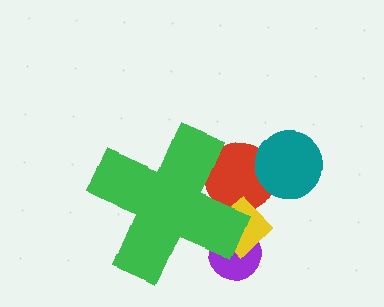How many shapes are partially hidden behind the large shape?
3 shapes are partially hidden.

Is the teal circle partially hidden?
No, the teal circle is fully visible.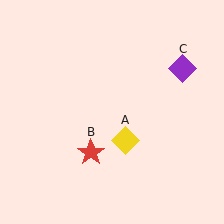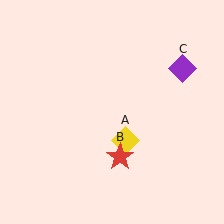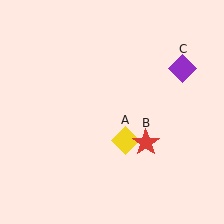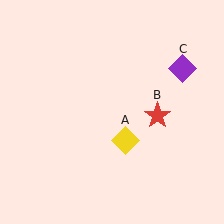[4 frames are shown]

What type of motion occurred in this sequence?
The red star (object B) rotated counterclockwise around the center of the scene.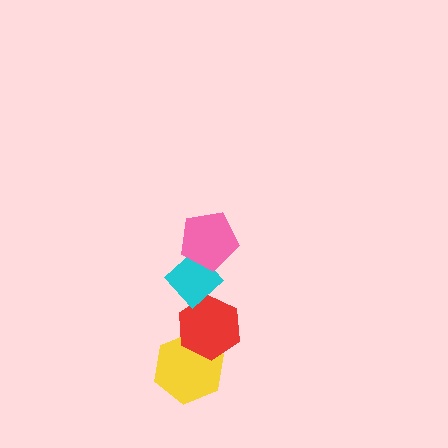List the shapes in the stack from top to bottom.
From top to bottom: the pink pentagon, the cyan diamond, the red hexagon, the yellow hexagon.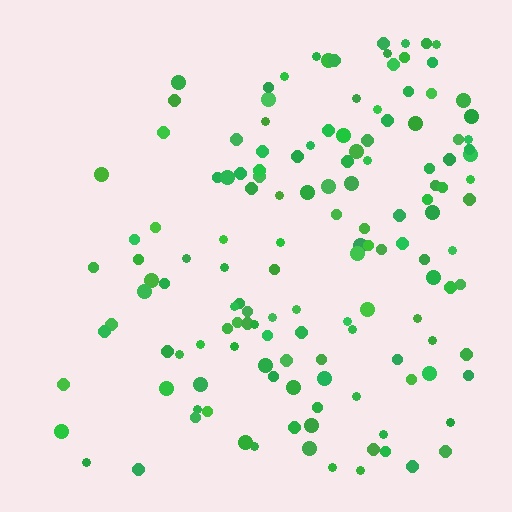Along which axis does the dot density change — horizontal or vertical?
Horizontal.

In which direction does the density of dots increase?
From left to right, with the right side densest.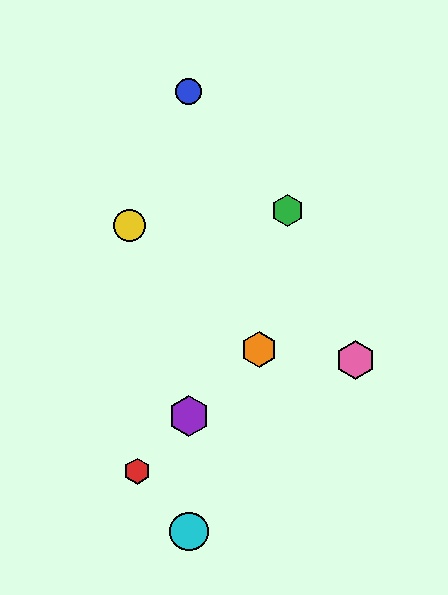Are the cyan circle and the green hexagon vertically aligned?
No, the cyan circle is at x≈188 and the green hexagon is at x≈288.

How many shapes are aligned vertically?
3 shapes (the blue circle, the purple hexagon, the cyan circle) are aligned vertically.